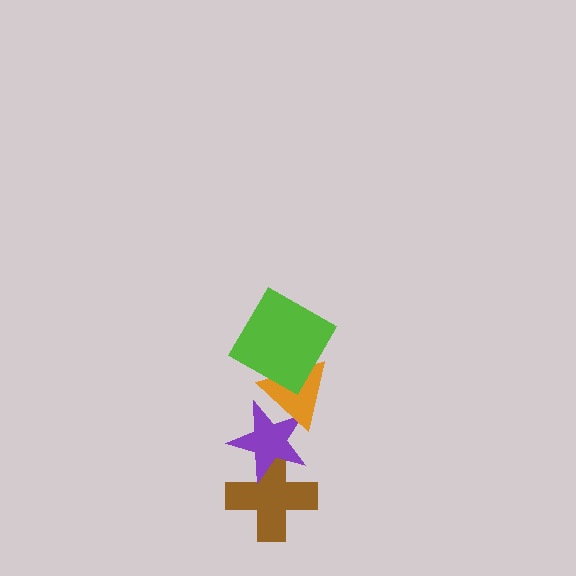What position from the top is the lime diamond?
The lime diamond is 1st from the top.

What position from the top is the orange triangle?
The orange triangle is 2nd from the top.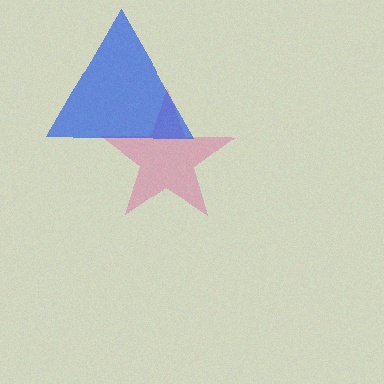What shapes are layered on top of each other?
The layered shapes are: a pink star, a blue triangle.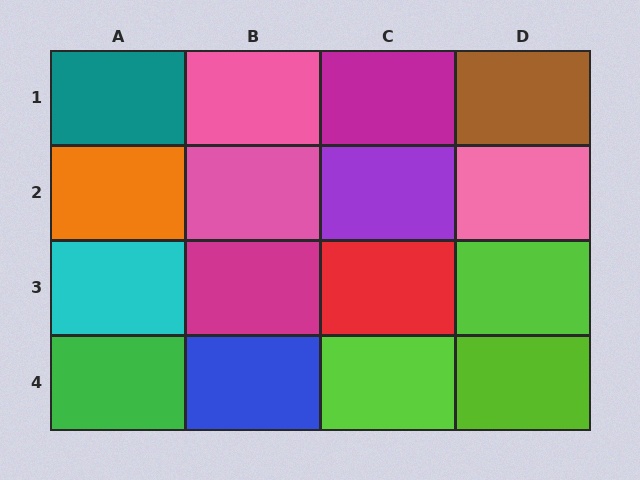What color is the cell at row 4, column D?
Lime.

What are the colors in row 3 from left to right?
Cyan, magenta, red, lime.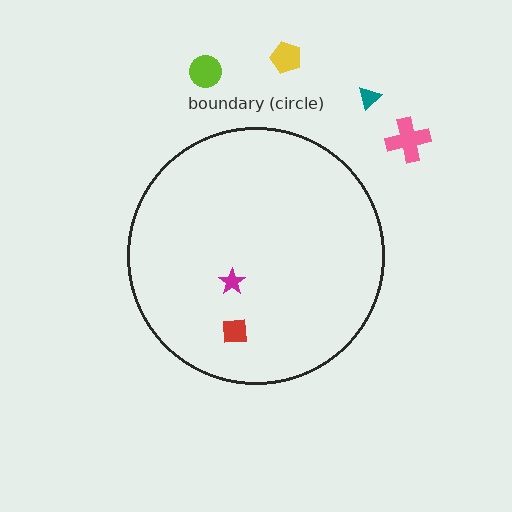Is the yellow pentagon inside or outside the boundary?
Outside.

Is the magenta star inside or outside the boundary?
Inside.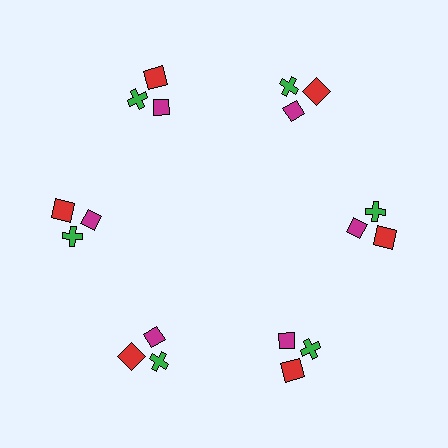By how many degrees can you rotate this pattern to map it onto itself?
The pattern maps onto itself every 60 degrees of rotation.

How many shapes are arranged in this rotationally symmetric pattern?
There are 18 shapes, arranged in 6 groups of 3.